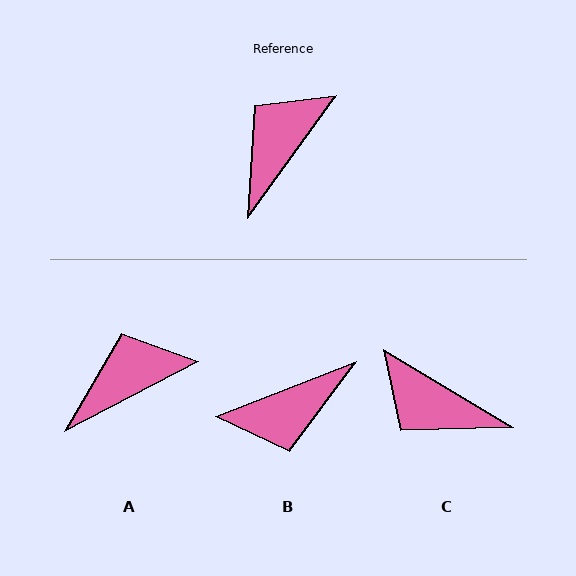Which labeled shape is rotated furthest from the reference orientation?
B, about 147 degrees away.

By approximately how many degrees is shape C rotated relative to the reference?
Approximately 95 degrees counter-clockwise.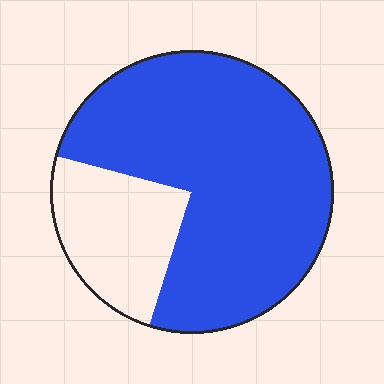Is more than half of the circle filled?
Yes.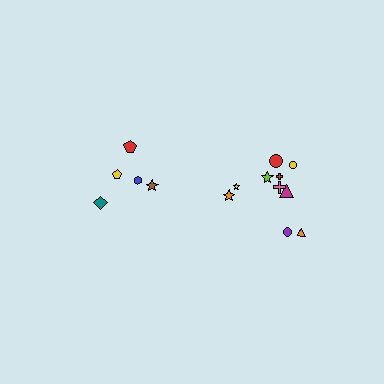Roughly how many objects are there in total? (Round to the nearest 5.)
Roughly 15 objects in total.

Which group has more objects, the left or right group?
The right group.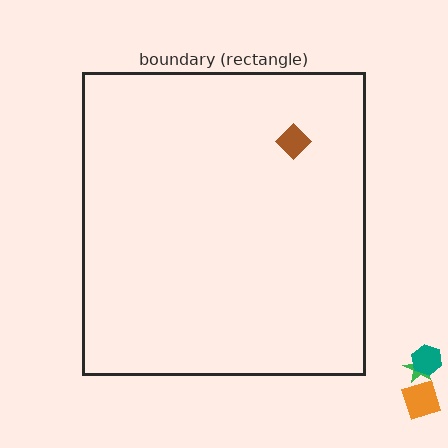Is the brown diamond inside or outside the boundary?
Inside.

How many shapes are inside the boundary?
1 inside, 3 outside.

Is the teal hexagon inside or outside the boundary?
Outside.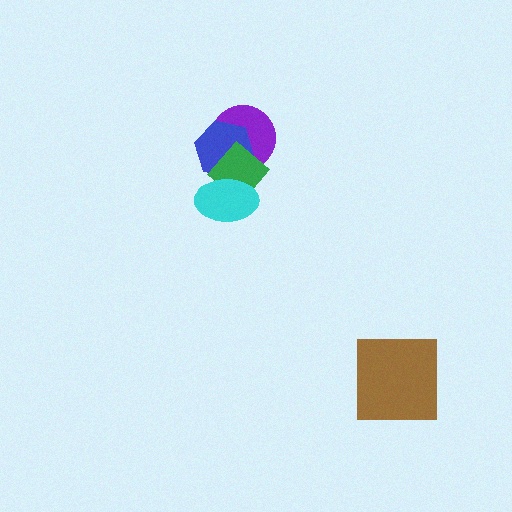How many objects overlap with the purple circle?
2 objects overlap with the purple circle.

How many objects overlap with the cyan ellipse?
2 objects overlap with the cyan ellipse.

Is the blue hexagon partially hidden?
Yes, it is partially covered by another shape.